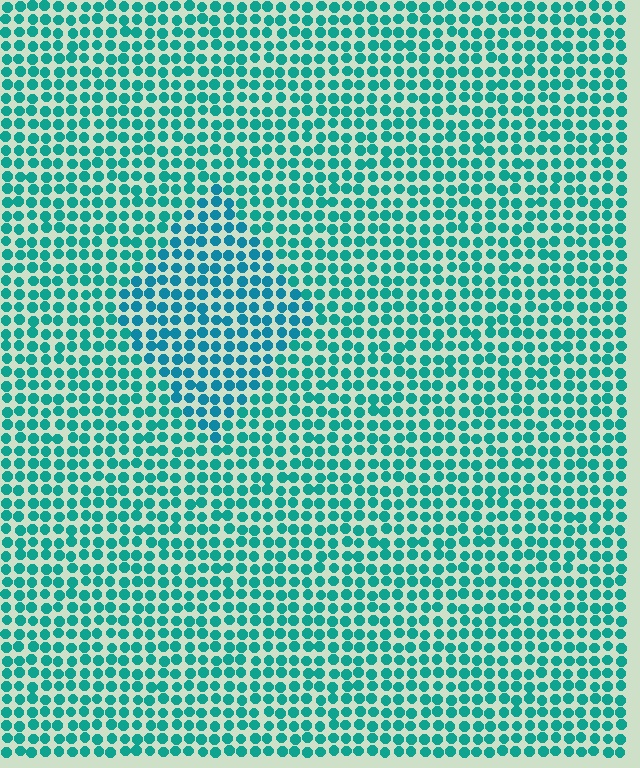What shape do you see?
I see a diamond.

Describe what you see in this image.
The image is filled with small teal elements in a uniform arrangement. A diamond-shaped region is visible where the elements are tinted to a slightly different hue, forming a subtle color boundary.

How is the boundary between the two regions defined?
The boundary is defined purely by a slight shift in hue (about 20 degrees). Spacing, size, and orientation are identical on both sides.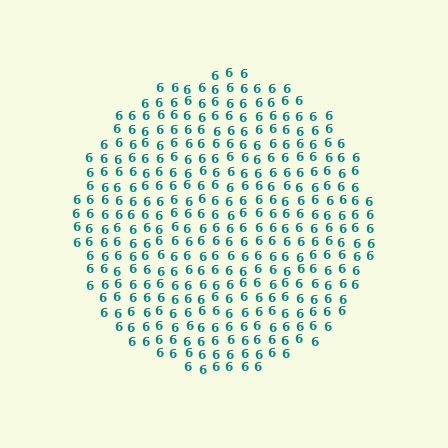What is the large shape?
The large shape is a circle.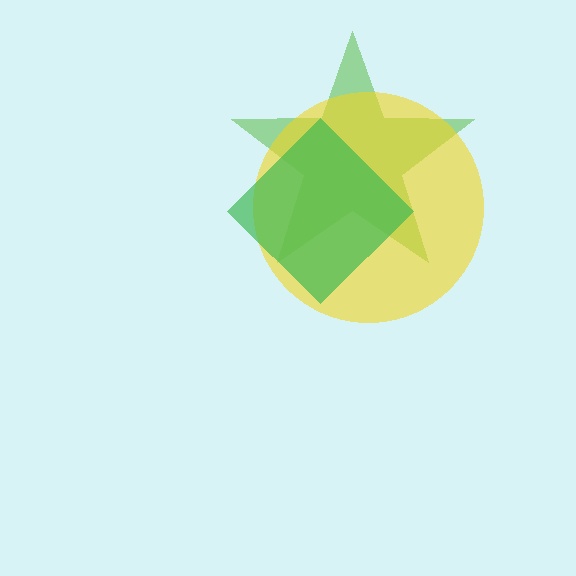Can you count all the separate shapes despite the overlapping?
Yes, there are 3 separate shapes.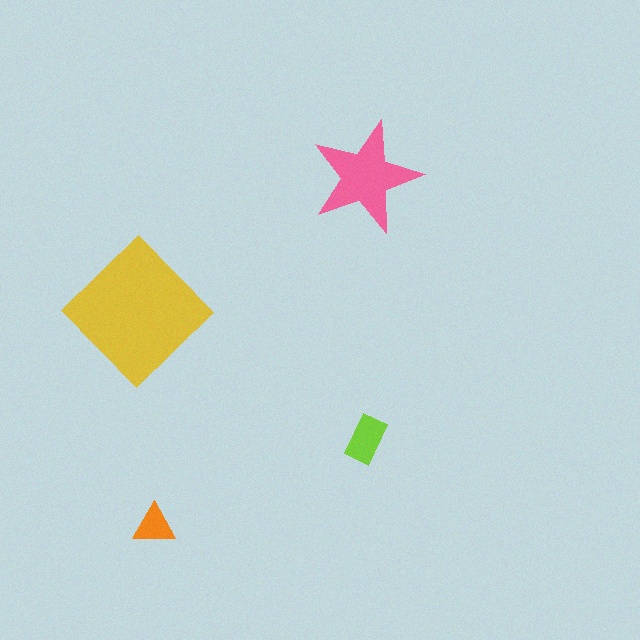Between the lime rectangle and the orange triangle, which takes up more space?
The lime rectangle.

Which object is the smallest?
The orange triangle.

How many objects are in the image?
There are 4 objects in the image.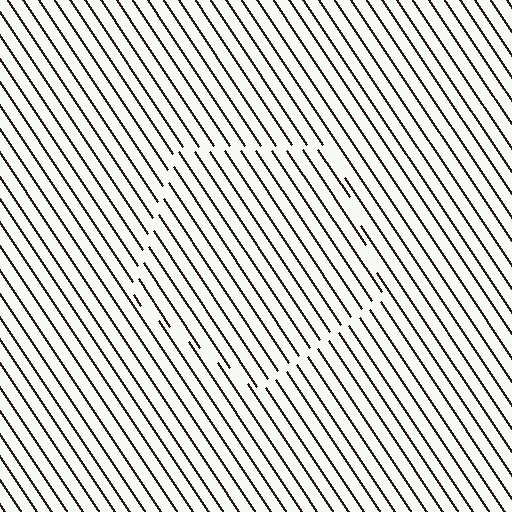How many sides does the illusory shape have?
5 sides — the line-ends trace a pentagon.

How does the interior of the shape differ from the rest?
The interior of the shape contains the same grating, shifted by half a period — the contour is defined by the phase discontinuity where line-ends from the inner and outer gratings abut.